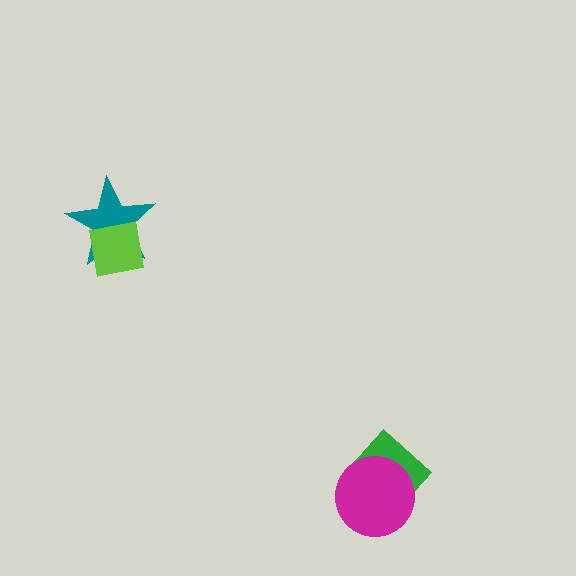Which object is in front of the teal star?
The lime square is in front of the teal star.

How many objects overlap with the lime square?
1 object overlaps with the lime square.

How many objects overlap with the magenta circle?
1 object overlaps with the magenta circle.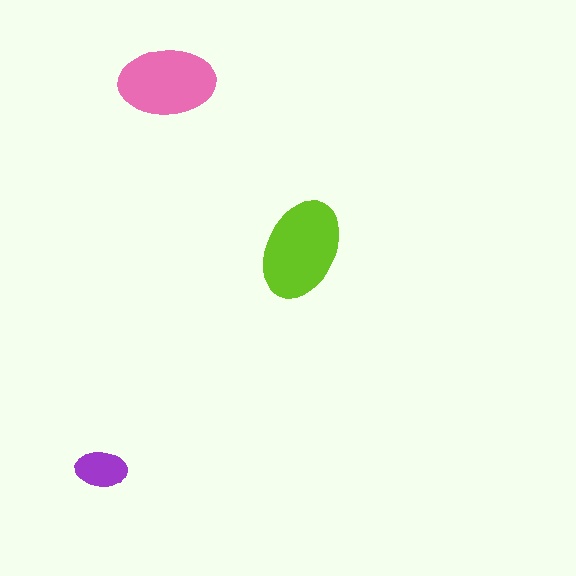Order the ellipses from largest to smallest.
the lime one, the pink one, the purple one.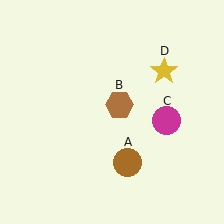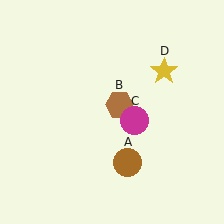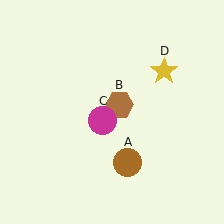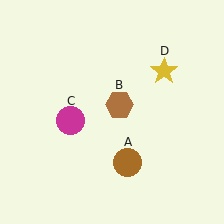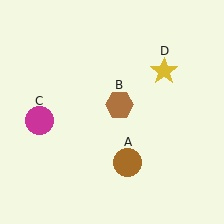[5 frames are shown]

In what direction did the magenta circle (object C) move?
The magenta circle (object C) moved left.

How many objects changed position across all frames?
1 object changed position: magenta circle (object C).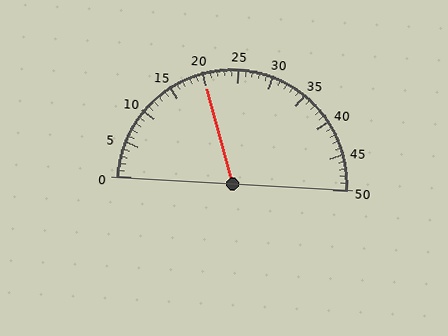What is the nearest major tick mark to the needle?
The nearest major tick mark is 20.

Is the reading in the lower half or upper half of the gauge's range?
The reading is in the lower half of the range (0 to 50).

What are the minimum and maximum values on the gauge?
The gauge ranges from 0 to 50.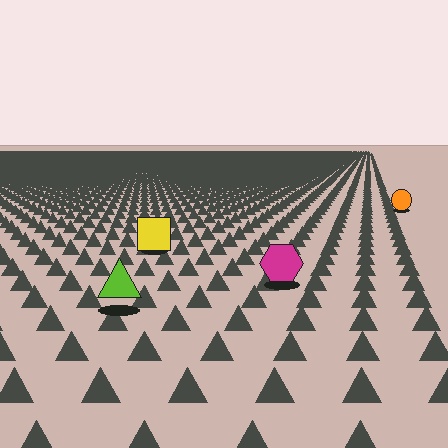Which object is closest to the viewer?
The lime triangle is closest. The texture marks near it are larger and more spread out.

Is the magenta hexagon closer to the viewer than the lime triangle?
No. The lime triangle is closer — you can tell from the texture gradient: the ground texture is coarser near it.